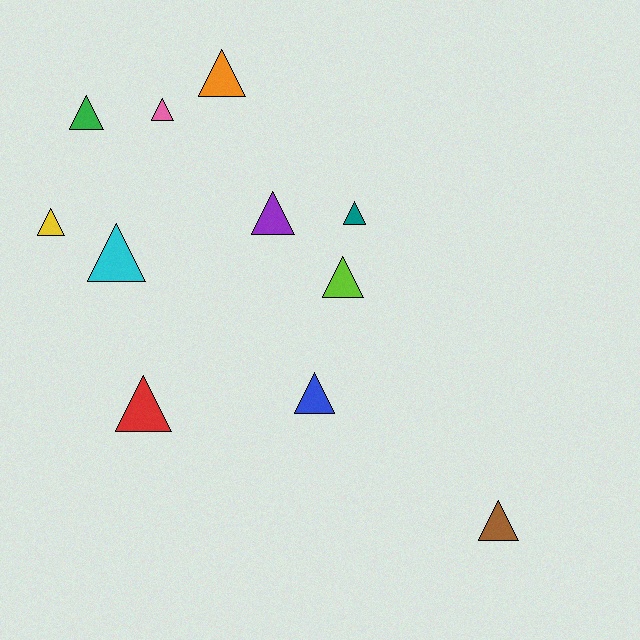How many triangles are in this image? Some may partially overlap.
There are 11 triangles.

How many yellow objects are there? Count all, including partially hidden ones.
There is 1 yellow object.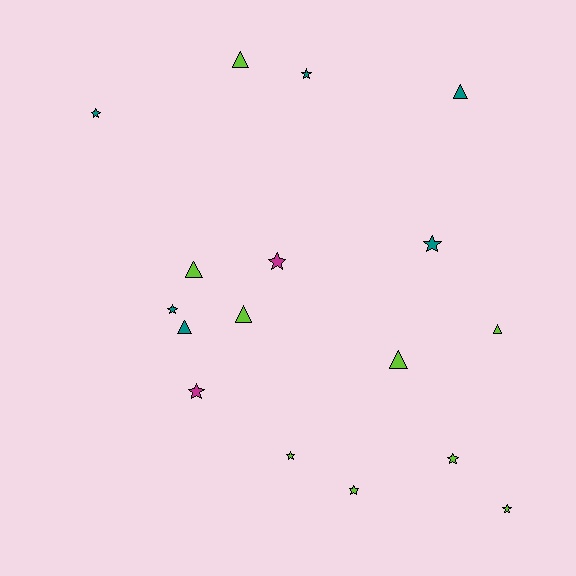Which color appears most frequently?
Lime, with 9 objects.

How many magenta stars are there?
There are 2 magenta stars.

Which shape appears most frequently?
Star, with 10 objects.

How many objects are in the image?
There are 17 objects.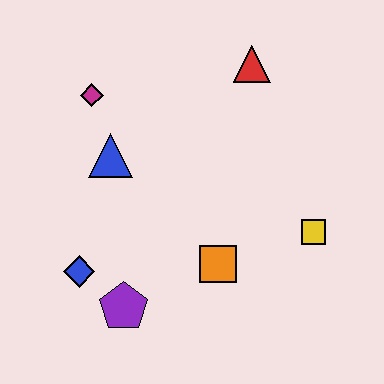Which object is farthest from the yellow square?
The magenta diamond is farthest from the yellow square.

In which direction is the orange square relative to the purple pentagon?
The orange square is to the right of the purple pentagon.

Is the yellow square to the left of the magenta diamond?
No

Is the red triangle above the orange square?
Yes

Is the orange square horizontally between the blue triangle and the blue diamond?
No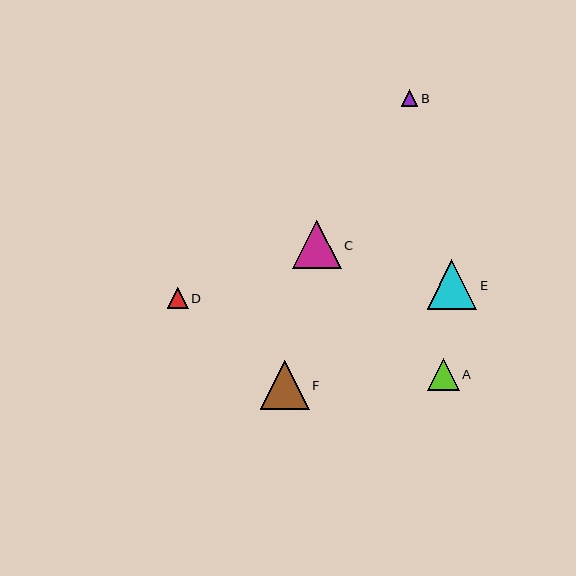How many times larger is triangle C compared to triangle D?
Triangle C is approximately 2.4 times the size of triangle D.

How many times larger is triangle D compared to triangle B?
Triangle D is approximately 1.2 times the size of triangle B.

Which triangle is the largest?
Triangle E is the largest with a size of approximately 50 pixels.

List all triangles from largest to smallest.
From largest to smallest: E, F, C, A, D, B.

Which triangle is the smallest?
Triangle B is the smallest with a size of approximately 16 pixels.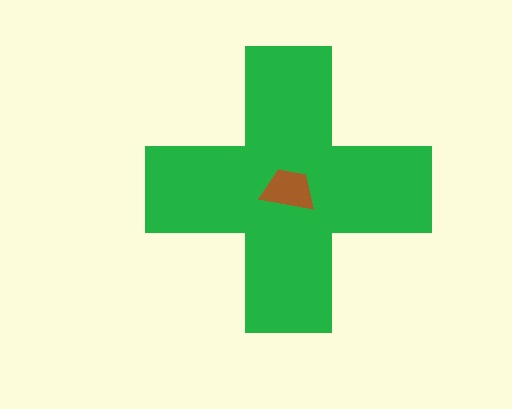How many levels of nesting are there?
2.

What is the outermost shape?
The green cross.